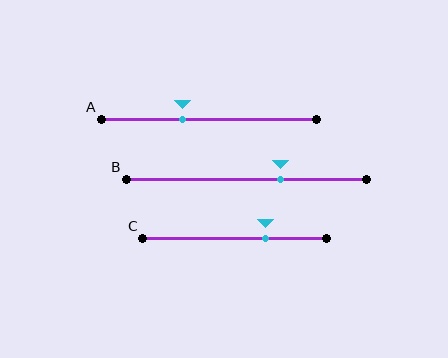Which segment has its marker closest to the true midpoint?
Segment A has its marker closest to the true midpoint.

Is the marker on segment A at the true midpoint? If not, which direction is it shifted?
No, the marker on segment A is shifted to the left by about 12% of the segment length.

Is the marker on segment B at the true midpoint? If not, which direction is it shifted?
No, the marker on segment B is shifted to the right by about 14% of the segment length.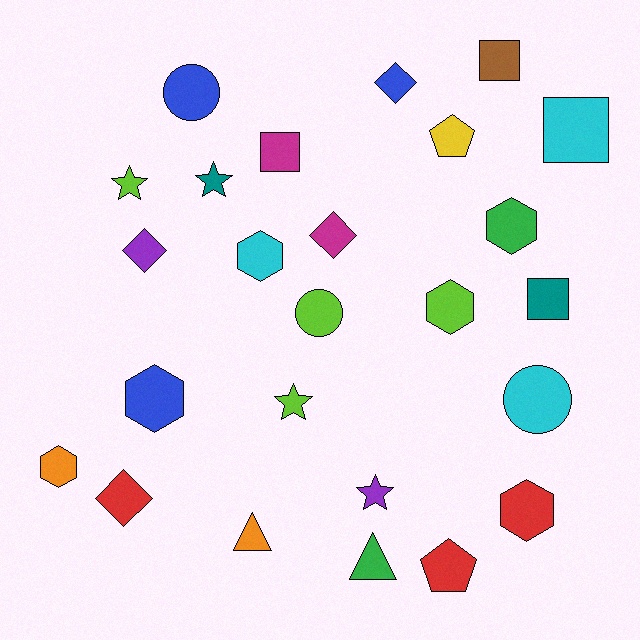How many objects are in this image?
There are 25 objects.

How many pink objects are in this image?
There are no pink objects.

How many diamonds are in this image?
There are 4 diamonds.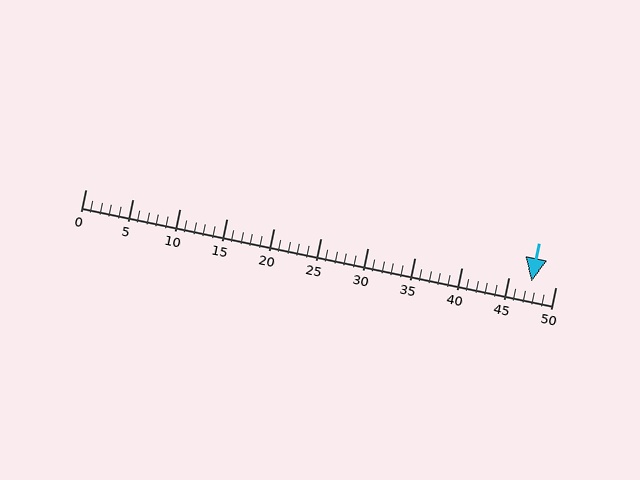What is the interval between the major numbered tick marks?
The major tick marks are spaced 5 units apart.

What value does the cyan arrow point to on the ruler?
The cyan arrow points to approximately 47.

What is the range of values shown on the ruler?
The ruler shows values from 0 to 50.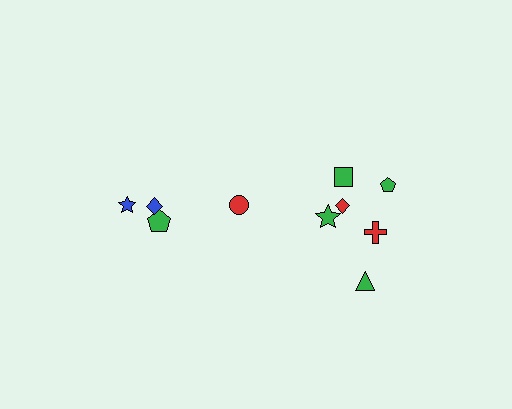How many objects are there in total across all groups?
There are 10 objects.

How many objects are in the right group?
There are 6 objects.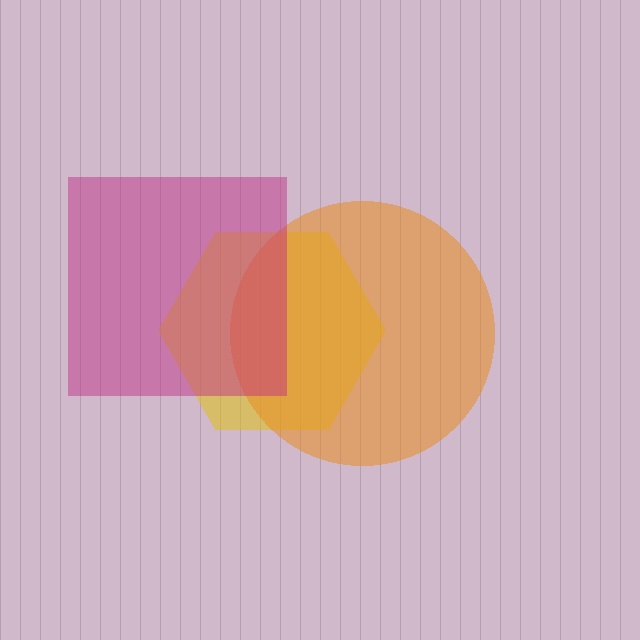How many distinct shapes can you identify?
There are 3 distinct shapes: a yellow hexagon, an orange circle, a magenta square.